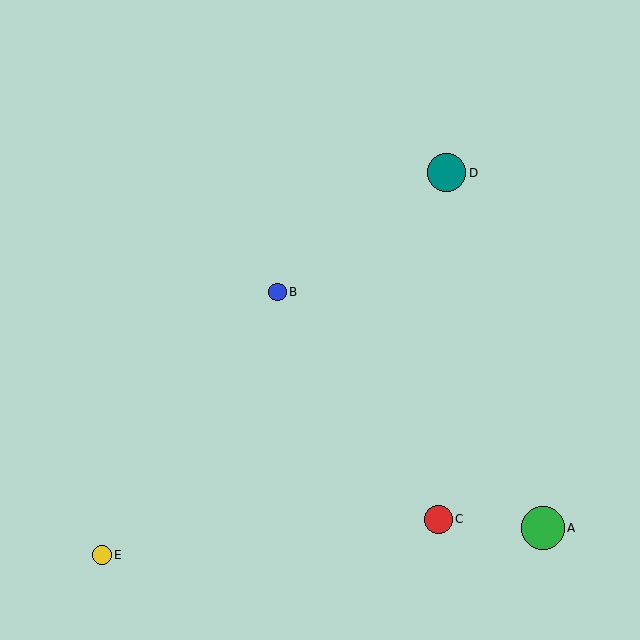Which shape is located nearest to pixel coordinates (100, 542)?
The yellow circle (labeled E) at (102, 555) is nearest to that location.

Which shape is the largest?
The green circle (labeled A) is the largest.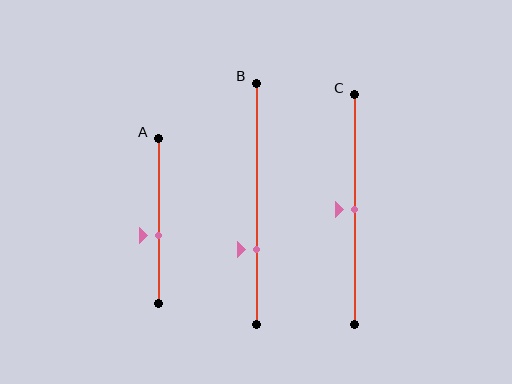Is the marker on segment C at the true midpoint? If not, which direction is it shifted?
Yes, the marker on segment C is at the true midpoint.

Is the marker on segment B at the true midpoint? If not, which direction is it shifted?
No, the marker on segment B is shifted downward by about 19% of the segment length.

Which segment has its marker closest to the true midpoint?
Segment C has its marker closest to the true midpoint.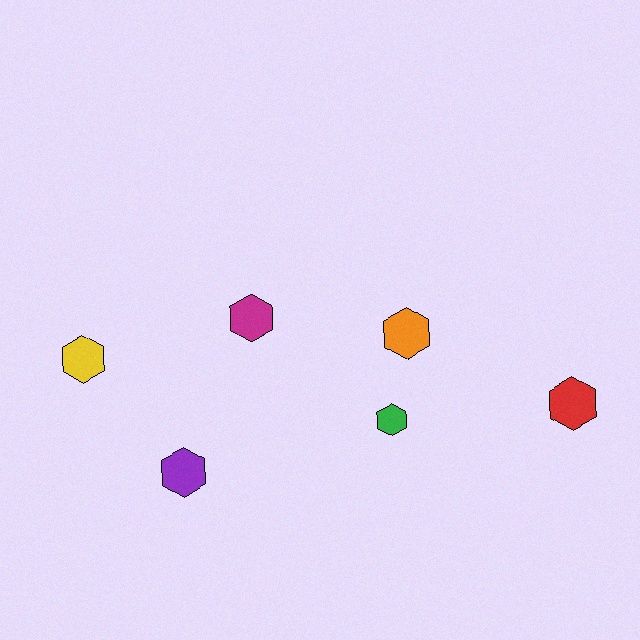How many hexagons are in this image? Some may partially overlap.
There are 6 hexagons.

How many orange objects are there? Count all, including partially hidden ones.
There is 1 orange object.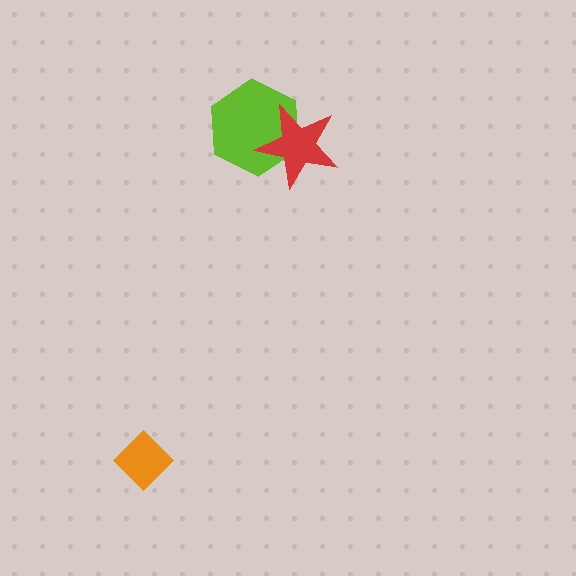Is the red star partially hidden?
No, no other shape covers it.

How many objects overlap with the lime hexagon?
1 object overlaps with the lime hexagon.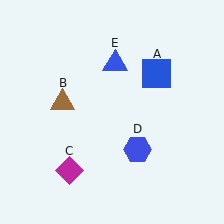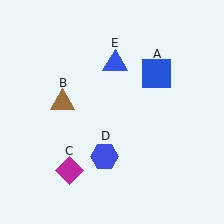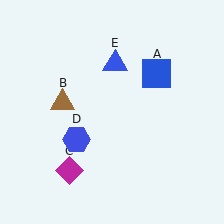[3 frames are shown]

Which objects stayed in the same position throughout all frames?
Blue square (object A) and brown triangle (object B) and magenta diamond (object C) and blue triangle (object E) remained stationary.